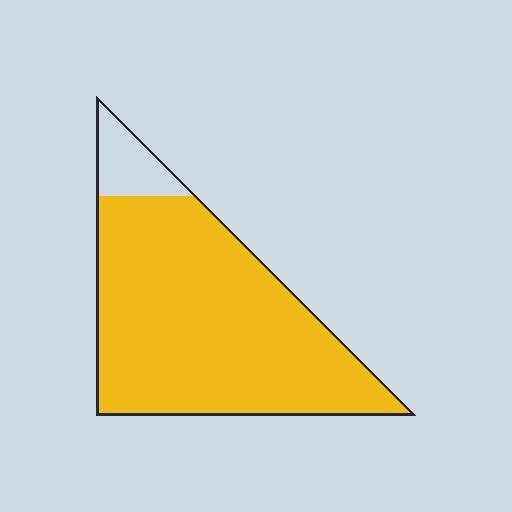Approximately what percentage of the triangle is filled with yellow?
Approximately 90%.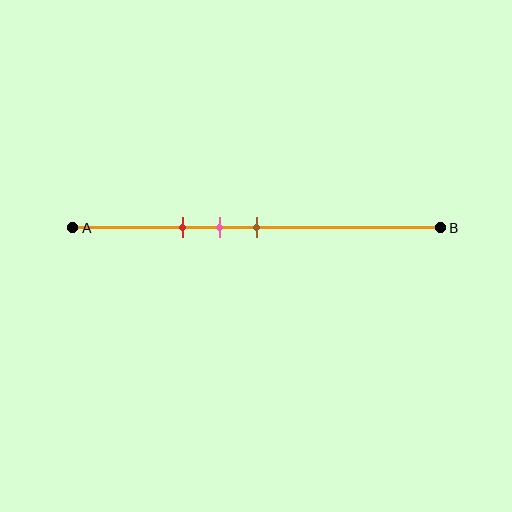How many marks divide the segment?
There are 3 marks dividing the segment.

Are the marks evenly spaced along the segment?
Yes, the marks are approximately evenly spaced.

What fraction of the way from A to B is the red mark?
The red mark is approximately 30% (0.3) of the way from A to B.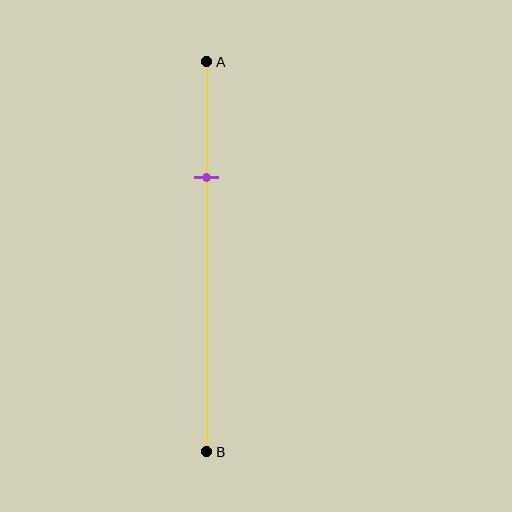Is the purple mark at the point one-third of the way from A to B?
No, the mark is at about 30% from A, not at the 33% one-third point.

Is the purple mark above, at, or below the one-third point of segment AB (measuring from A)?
The purple mark is above the one-third point of segment AB.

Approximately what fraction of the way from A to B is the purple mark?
The purple mark is approximately 30% of the way from A to B.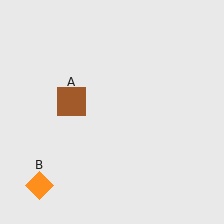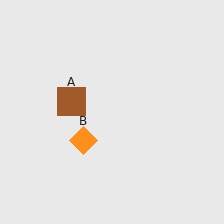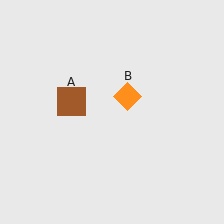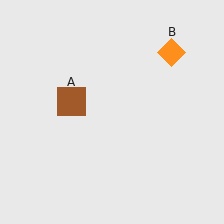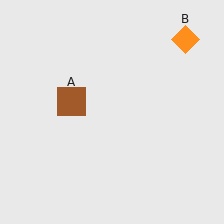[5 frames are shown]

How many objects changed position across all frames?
1 object changed position: orange diamond (object B).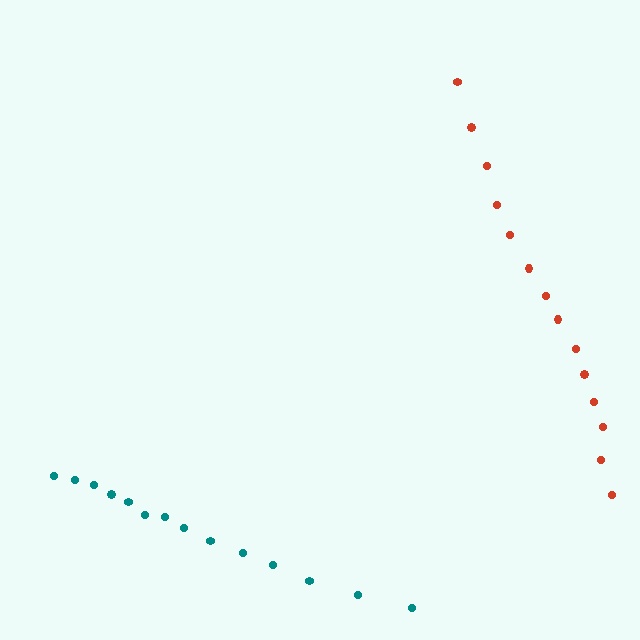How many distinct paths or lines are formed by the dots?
There are 2 distinct paths.